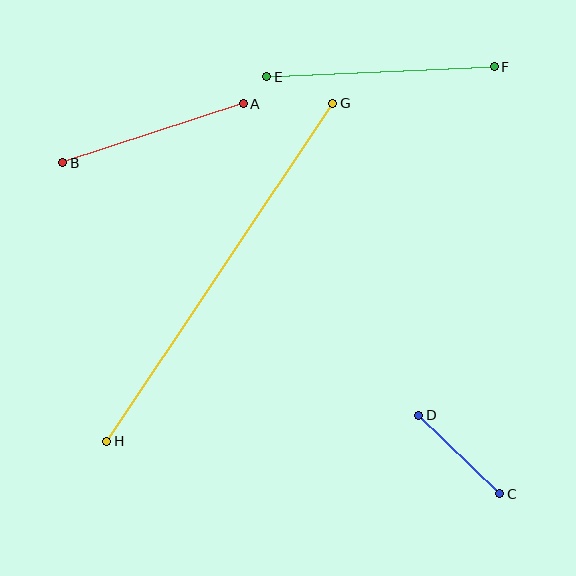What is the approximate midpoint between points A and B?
The midpoint is at approximately (153, 133) pixels.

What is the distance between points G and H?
The distance is approximately 406 pixels.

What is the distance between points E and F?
The distance is approximately 228 pixels.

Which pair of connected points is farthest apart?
Points G and H are farthest apart.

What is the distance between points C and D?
The distance is approximately 113 pixels.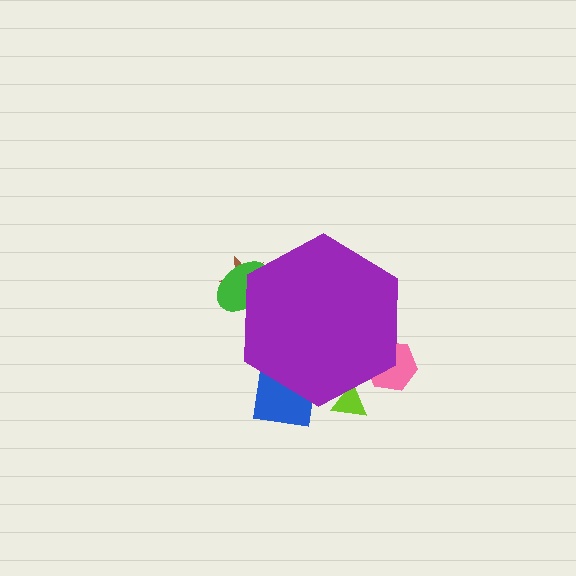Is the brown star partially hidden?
Yes, the brown star is partially hidden behind the purple hexagon.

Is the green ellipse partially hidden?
Yes, the green ellipse is partially hidden behind the purple hexagon.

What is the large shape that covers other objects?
A purple hexagon.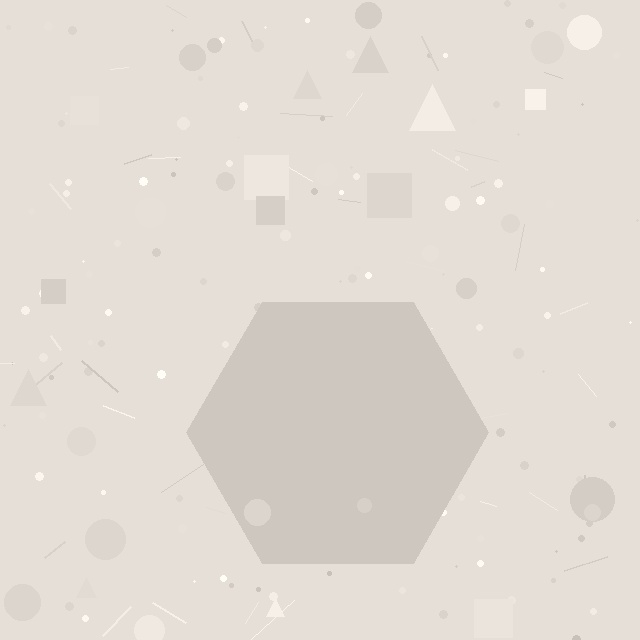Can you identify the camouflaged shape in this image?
The camouflaged shape is a hexagon.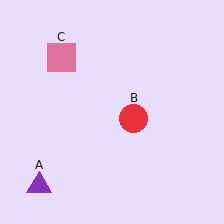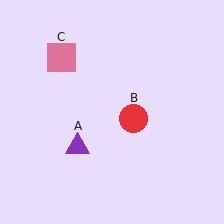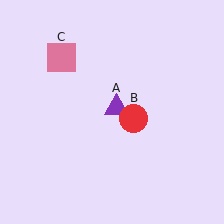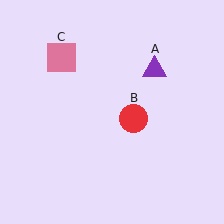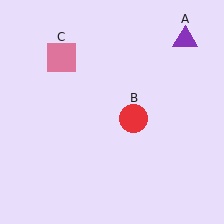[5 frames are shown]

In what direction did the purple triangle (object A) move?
The purple triangle (object A) moved up and to the right.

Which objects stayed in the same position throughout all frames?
Red circle (object B) and pink square (object C) remained stationary.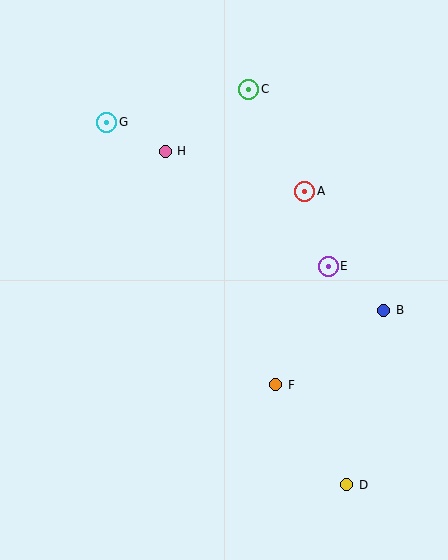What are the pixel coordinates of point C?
Point C is at (249, 89).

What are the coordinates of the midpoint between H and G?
The midpoint between H and G is at (136, 137).